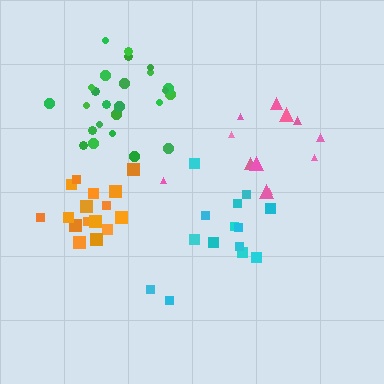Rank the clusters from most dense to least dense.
orange, green, cyan, pink.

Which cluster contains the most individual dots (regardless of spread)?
Green (25).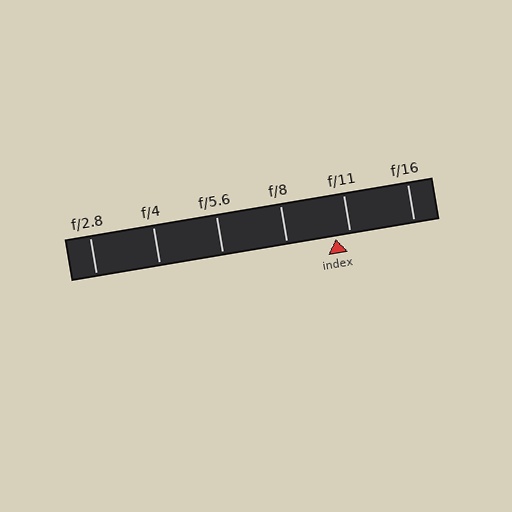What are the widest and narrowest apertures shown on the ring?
The widest aperture shown is f/2.8 and the narrowest is f/16.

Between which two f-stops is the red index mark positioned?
The index mark is between f/8 and f/11.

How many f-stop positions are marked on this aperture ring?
There are 6 f-stop positions marked.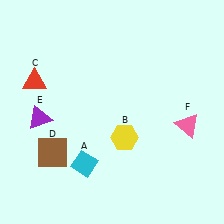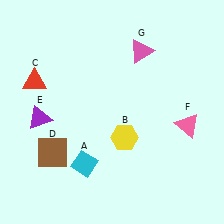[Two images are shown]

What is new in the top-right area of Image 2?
A pink triangle (G) was added in the top-right area of Image 2.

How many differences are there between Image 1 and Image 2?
There is 1 difference between the two images.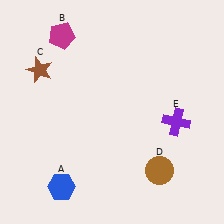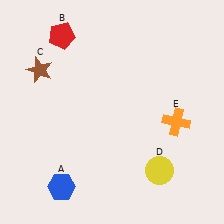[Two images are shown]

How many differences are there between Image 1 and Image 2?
There are 3 differences between the two images.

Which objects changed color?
B changed from magenta to red. D changed from brown to yellow. E changed from purple to orange.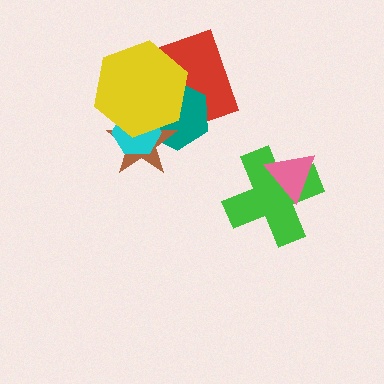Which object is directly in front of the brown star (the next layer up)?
The cyan hexagon is directly in front of the brown star.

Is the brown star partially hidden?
Yes, it is partially covered by another shape.